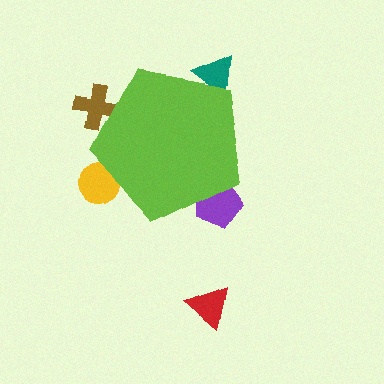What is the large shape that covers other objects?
A lime pentagon.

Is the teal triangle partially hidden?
Yes, the teal triangle is partially hidden behind the lime pentagon.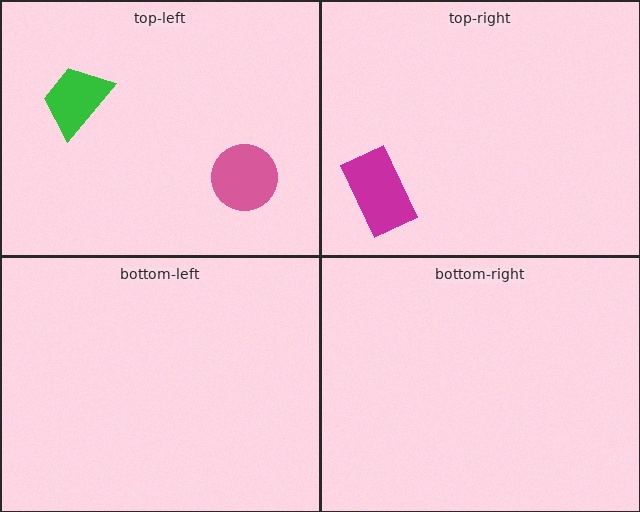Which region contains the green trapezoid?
The top-left region.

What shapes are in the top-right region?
The magenta rectangle.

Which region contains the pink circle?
The top-left region.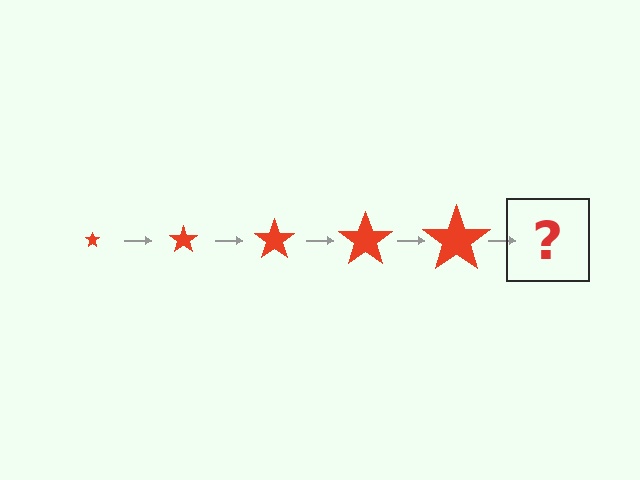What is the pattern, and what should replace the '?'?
The pattern is that the star gets progressively larger each step. The '?' should be a red star, larger than the previous one.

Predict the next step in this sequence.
The next step is a red star, larger than the previous one.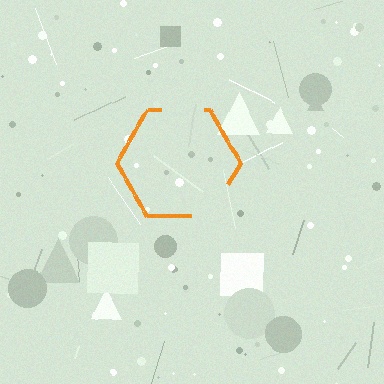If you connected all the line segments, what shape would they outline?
They would outline a hexagon.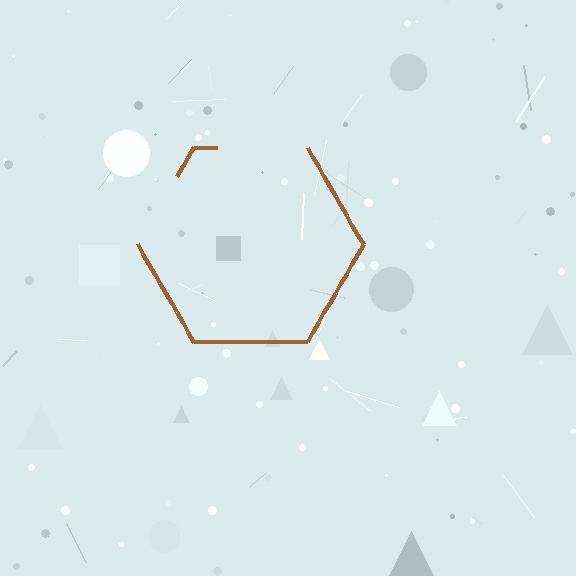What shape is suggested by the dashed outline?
The dashed outline suggests a hexagon.